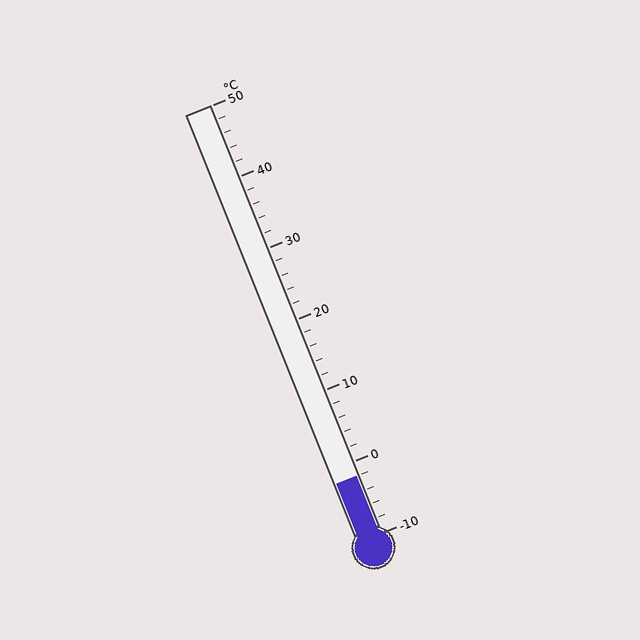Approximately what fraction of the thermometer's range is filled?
The thermometer is filled to approximately 15% of its range.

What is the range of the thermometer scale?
The thermometer scale ranges from -10°C to 50°C.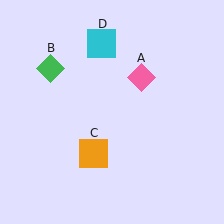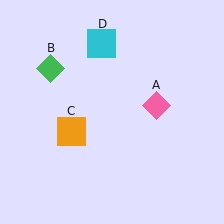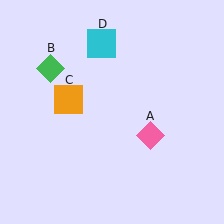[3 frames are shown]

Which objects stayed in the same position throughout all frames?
Green diamond (object B) and cyan square (object D) remained stationary.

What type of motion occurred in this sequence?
The pink diamond (object A), orange square (object C) rotated clockwise around the center of the scene.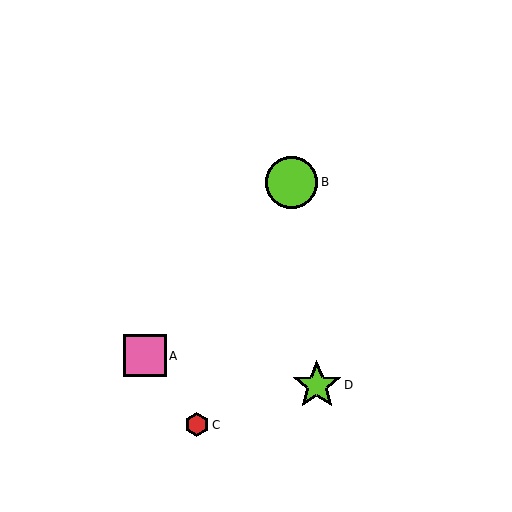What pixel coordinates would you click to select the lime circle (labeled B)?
Click at (292, 182) to select the lime circle B.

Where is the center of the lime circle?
The center of the lime circle is at (292, 182).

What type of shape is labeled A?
Shape A is a pink square.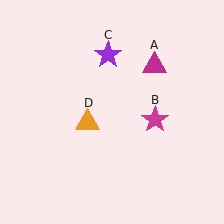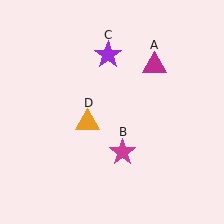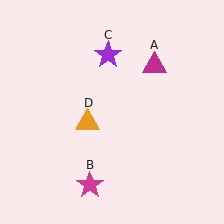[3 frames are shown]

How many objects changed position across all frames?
1 object changed position: magenta star (object B).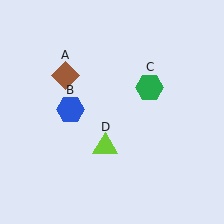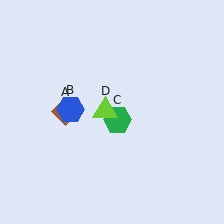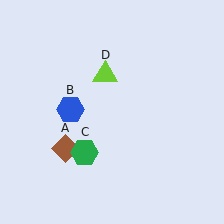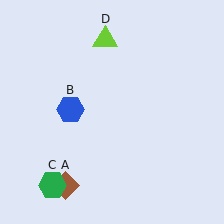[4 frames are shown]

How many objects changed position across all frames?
3 objects changed position: brown diamond (object A), green hexagon (object C), lime triangle (object D).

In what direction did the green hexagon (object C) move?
The green hexagon (object C) moved down and to the left.